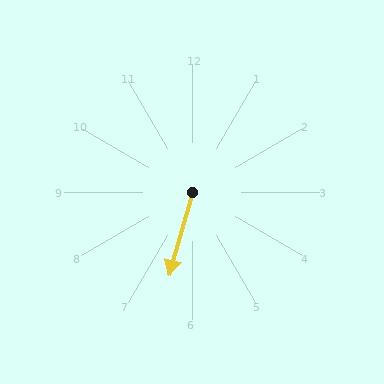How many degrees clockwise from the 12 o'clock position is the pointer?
Approximately 196 degrees.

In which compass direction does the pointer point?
South.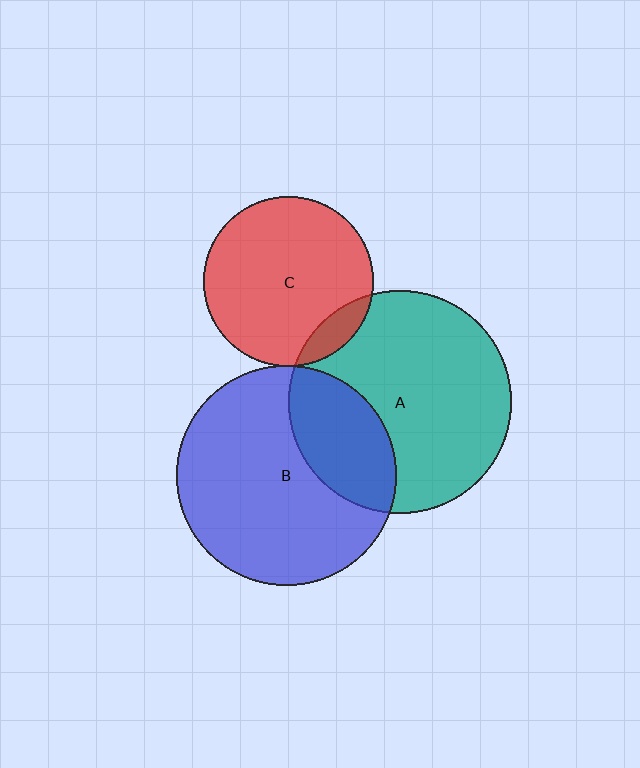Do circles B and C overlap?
Yes.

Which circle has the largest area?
Circle A (teal).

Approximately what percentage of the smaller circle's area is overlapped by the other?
Approximately 5%.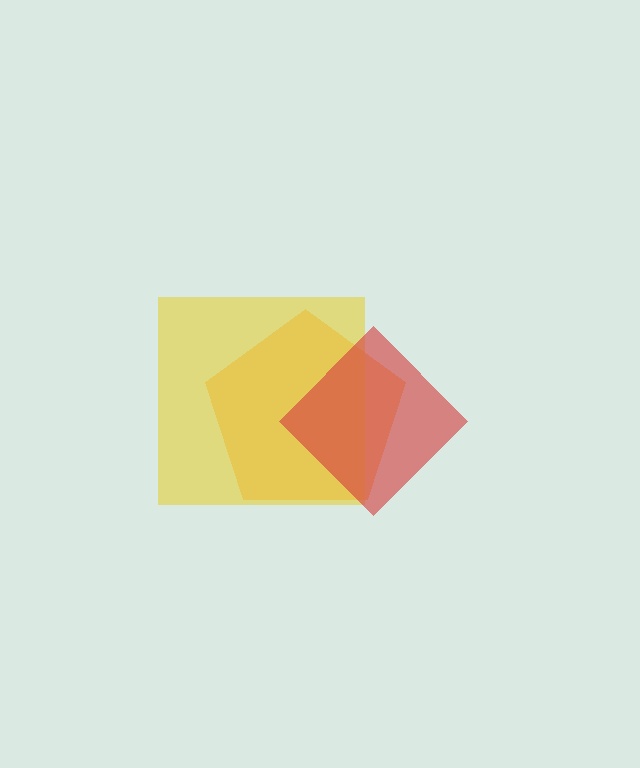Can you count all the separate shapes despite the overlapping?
Yes, there are 3 separate shapes.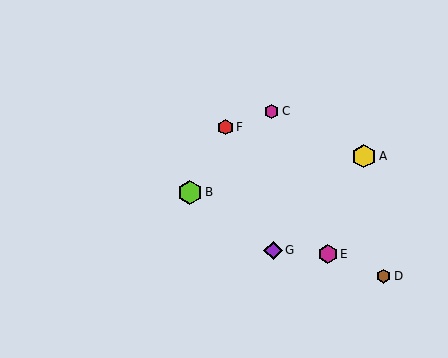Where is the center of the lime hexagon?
The center of the lime hexagon is at (190, 192).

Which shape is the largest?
The lime hexagon (labeled B) is the largest.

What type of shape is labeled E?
Shape E is a magenta hexagon.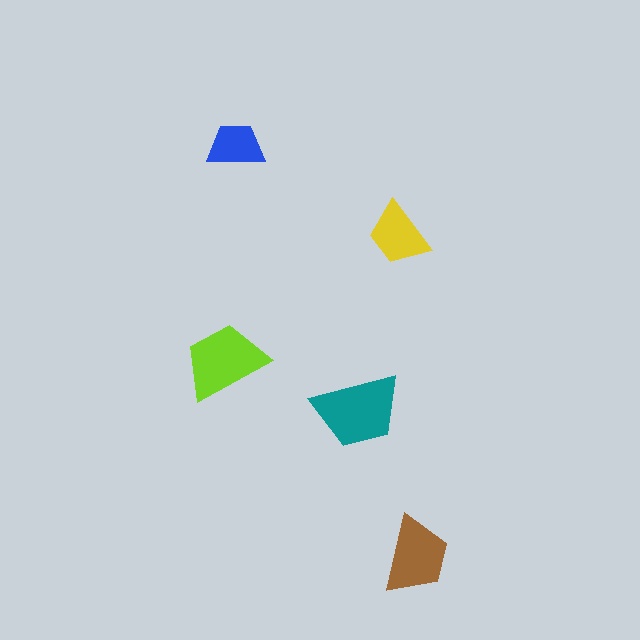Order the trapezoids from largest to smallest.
the teal one, the lime one, the brown one, the yellow one, the blue one.